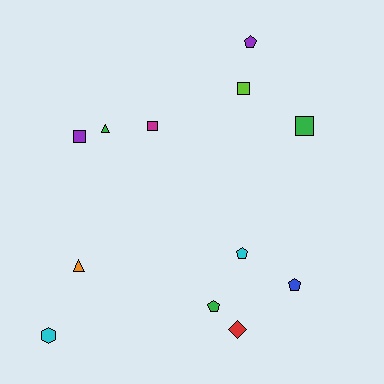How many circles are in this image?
There are no circles.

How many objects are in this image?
There are 12 objects.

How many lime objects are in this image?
There is 1 lime object.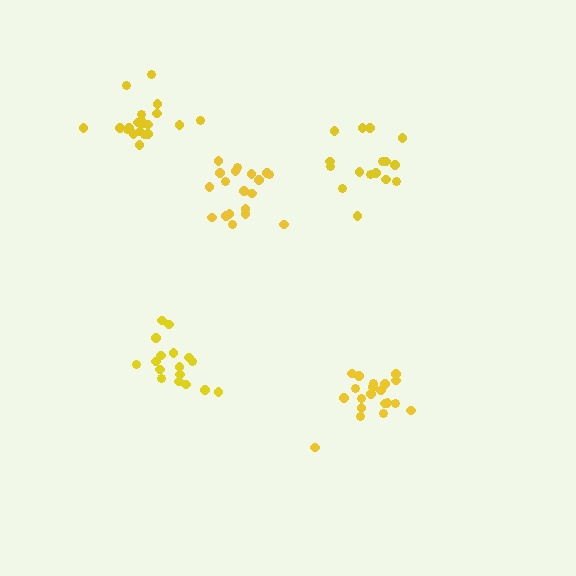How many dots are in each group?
Group 1: 17 dots, Group 2: 16 dots, Group 3: 19 dots, Group 4: 20 dots, Group 5: 19 dots (91 total).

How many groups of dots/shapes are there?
There are 5 groups.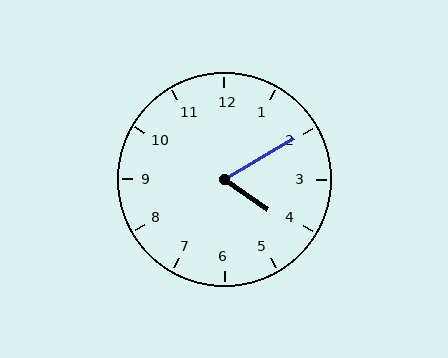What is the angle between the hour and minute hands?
Approximately 65 degrees.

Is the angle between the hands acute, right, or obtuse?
It is acute.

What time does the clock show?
4:10.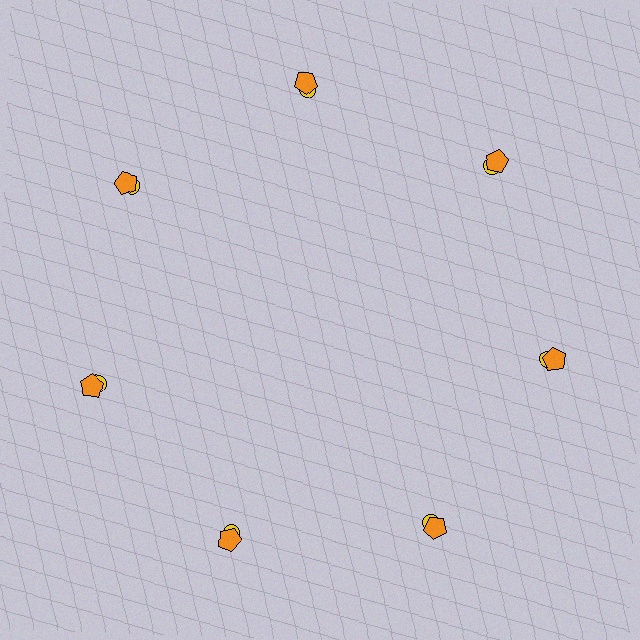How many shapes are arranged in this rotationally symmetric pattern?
There are 14 shapes, arranged in 7 groups of 2.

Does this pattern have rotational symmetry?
Yes, this pattern has 7-fold rotational symmetry. It looks the same after rotating 51 degrees around the center.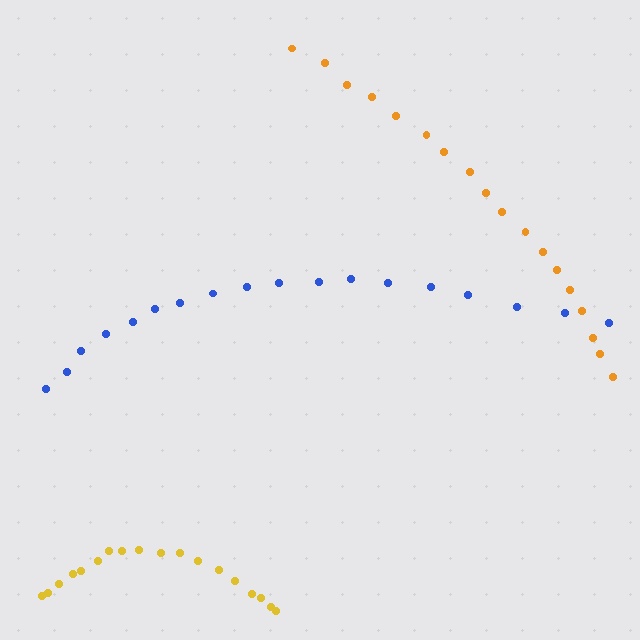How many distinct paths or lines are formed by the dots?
There are 3 distinct paths.